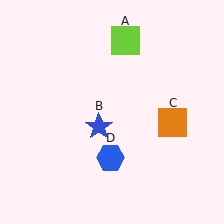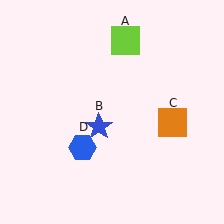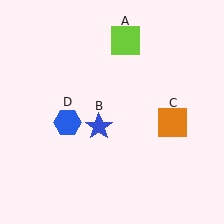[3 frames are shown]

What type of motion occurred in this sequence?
The blue hexagon (object D) rotated clockwise around the center of the scene.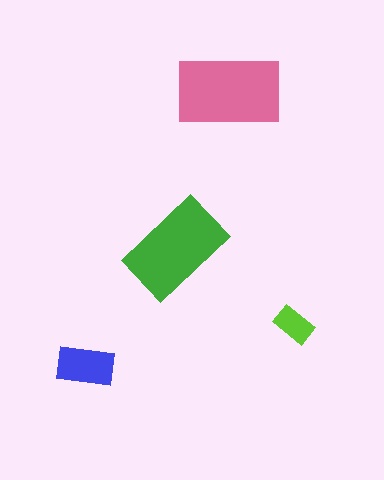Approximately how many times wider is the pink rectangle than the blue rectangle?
About 2 times wider.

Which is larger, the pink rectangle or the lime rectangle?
The pink one.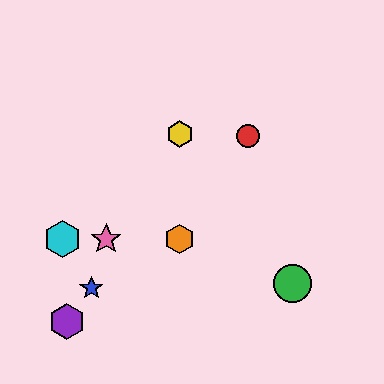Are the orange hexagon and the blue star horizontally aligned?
No, the orange hexagon is at y≈239 and the blue star is at y≈288.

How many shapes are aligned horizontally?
3 shapes (the orange hexagon, the cyan hexagon, the pink star) are aligned horizontally.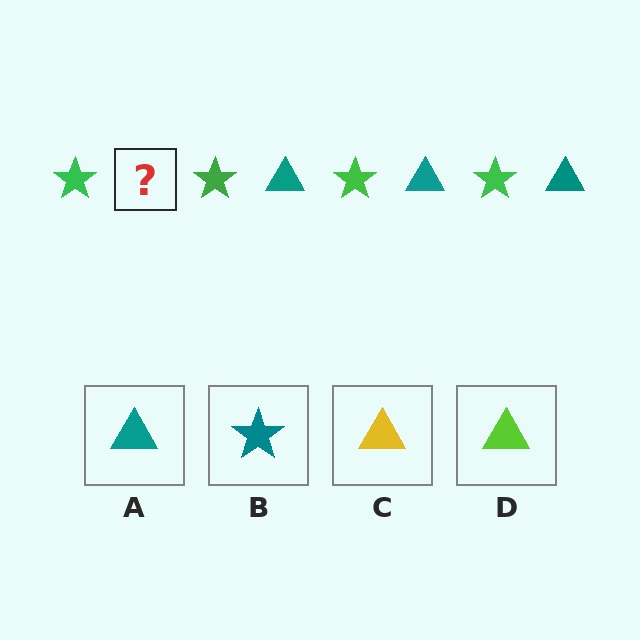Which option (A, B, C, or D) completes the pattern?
A.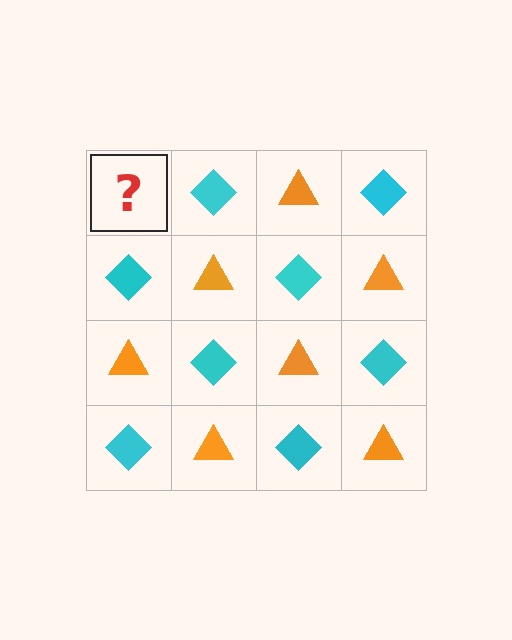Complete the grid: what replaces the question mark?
The question mark should be replaced with an orange triangle.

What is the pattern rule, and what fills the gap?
The rule is that it alternates orange triangle and cyan diamond in a checkerboard pattern. The gap should be filled with an orange triangle.